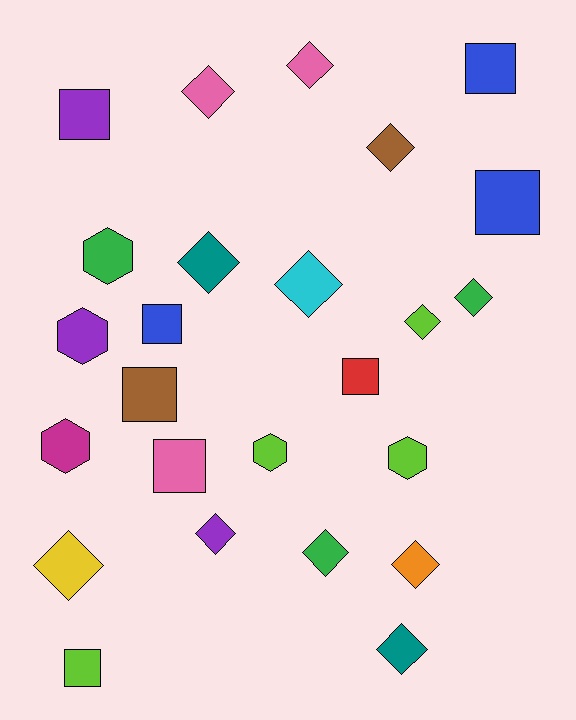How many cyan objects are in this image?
There is 1 cyan object.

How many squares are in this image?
There are 8 squares.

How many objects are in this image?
There are 25 objects.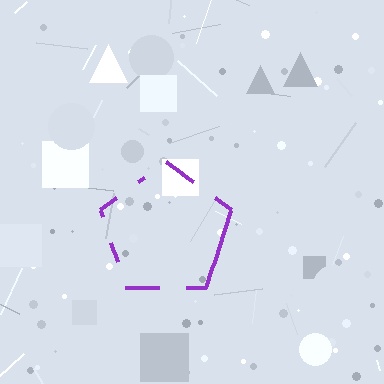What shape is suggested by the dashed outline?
The dashed outline suggests a pentagon.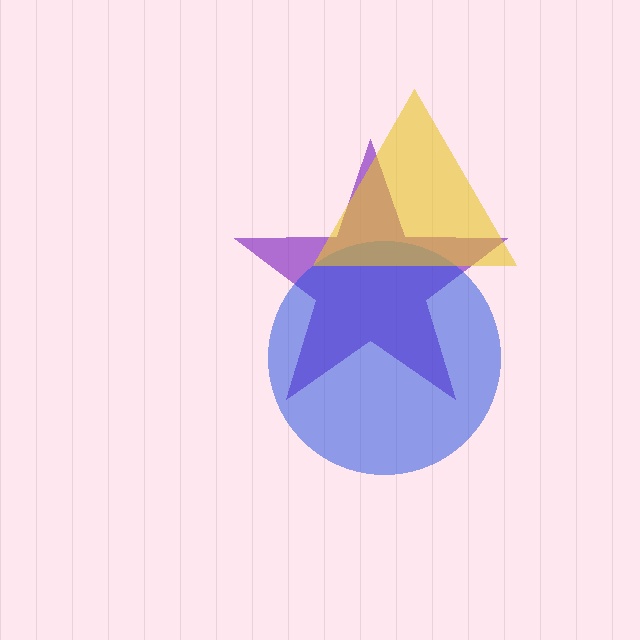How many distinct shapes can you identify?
There are 3 distinct shapes: a purple star, a blue circle, a yellow triangle.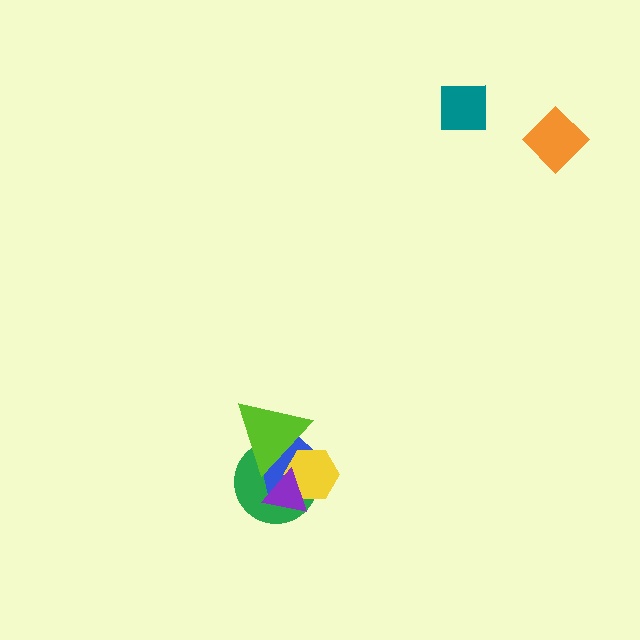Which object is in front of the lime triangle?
The purple triangle is in front of the lime triangle.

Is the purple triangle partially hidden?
No, no other shape covers it.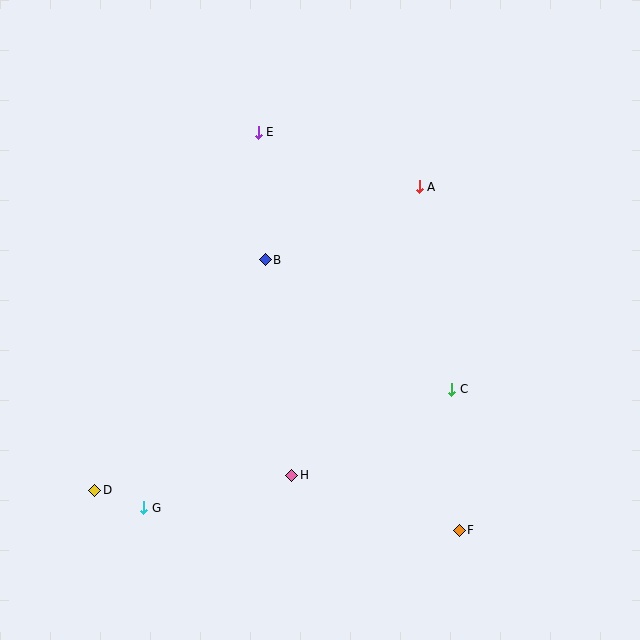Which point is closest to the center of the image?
Point B at (265, 260) is closest to the center.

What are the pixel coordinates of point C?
Point C is at (452, 389).